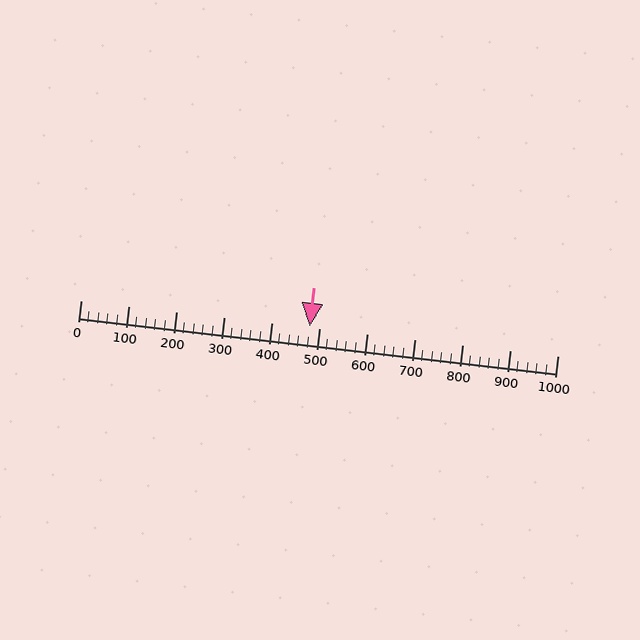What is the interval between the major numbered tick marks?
The major tick marks are spaced 100 units apart.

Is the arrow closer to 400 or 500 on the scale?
The arrow is closer to 500.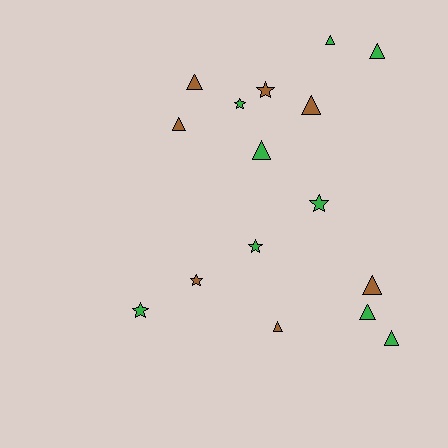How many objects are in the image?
There are 16 objects.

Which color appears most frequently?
Green, with 9 objects.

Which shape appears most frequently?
Triangle, with 10 objects.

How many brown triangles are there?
There are 5 brown triangles.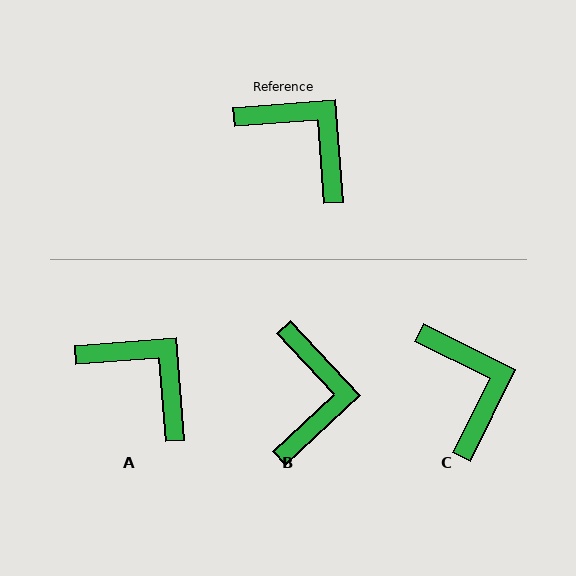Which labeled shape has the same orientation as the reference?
A.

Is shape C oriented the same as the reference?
No, it is off by about 30 degrees.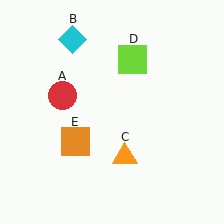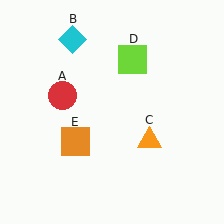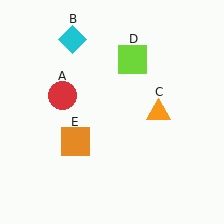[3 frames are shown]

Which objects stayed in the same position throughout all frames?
Red circle (object A) and cyan diamond (object B) and lime square (object D) and orange square (object E) remained stationary.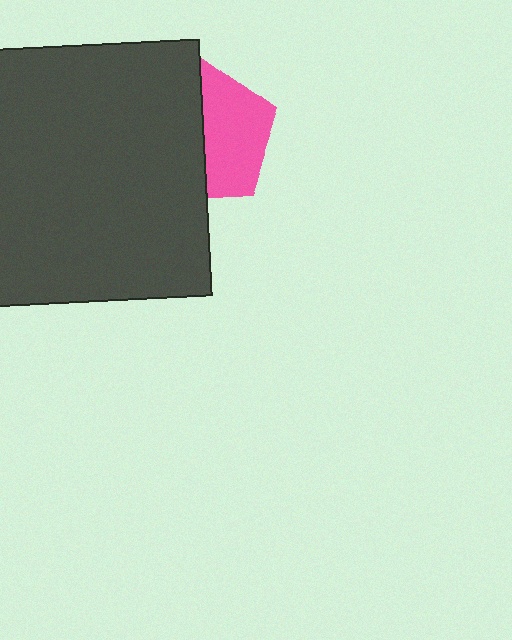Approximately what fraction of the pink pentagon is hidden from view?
Roughly 50% of the pink pentagon is hidden behind the dark gray square.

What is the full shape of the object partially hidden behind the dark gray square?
The partially hidden object is a pink pentagon.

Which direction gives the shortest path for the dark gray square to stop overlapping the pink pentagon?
Moving left gives the shortest separation.